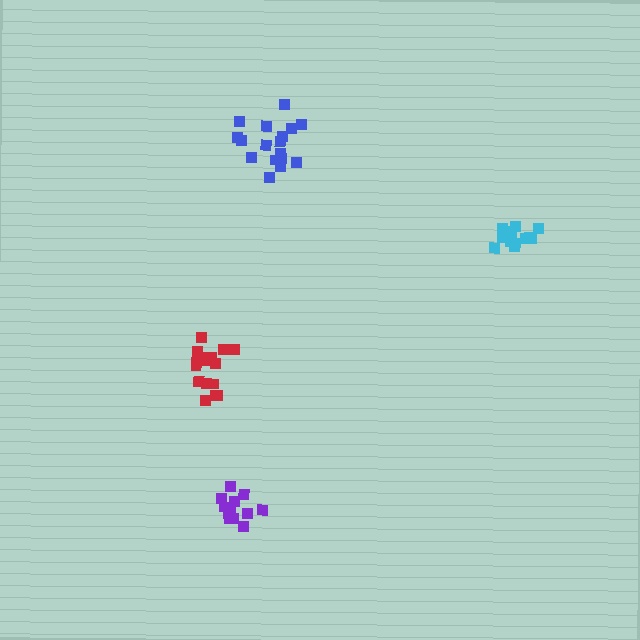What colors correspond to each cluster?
The clusters are colored: blue, red, cyan, purple.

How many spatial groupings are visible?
There are 4 spatial groupings.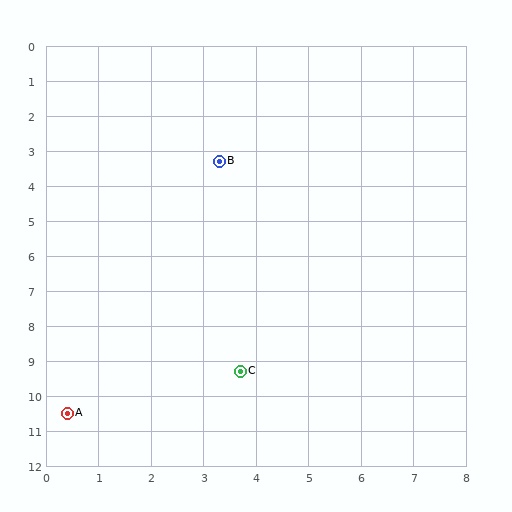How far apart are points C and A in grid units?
Points C and A are about 3.5 grid units apart.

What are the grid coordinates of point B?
Point B is at approximately (3.3, 3.3).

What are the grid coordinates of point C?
Point C is at approximately (3.7, 9.3).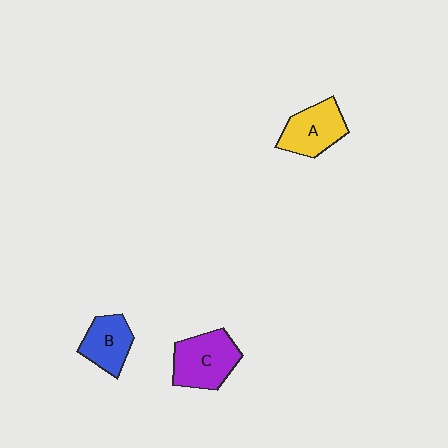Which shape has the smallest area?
Shape B (blue).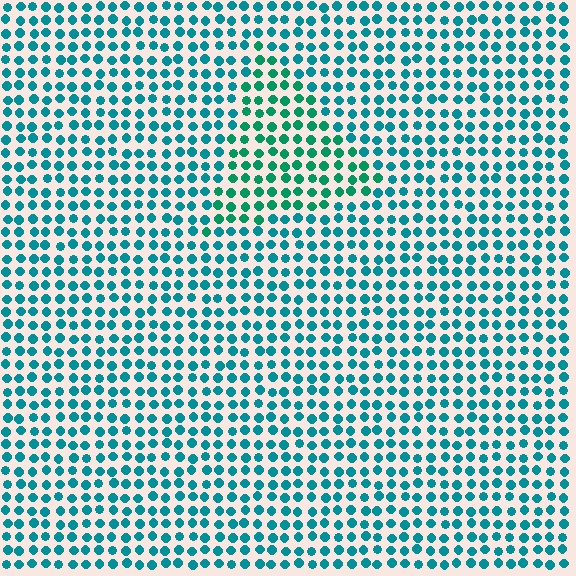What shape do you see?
I see a triangle.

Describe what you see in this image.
The image is filled with small teal elements in a uniform arrangement. A triangle-shaped region is visible where the elements are tinted to a slightly different hue, forming a subtle color boundary.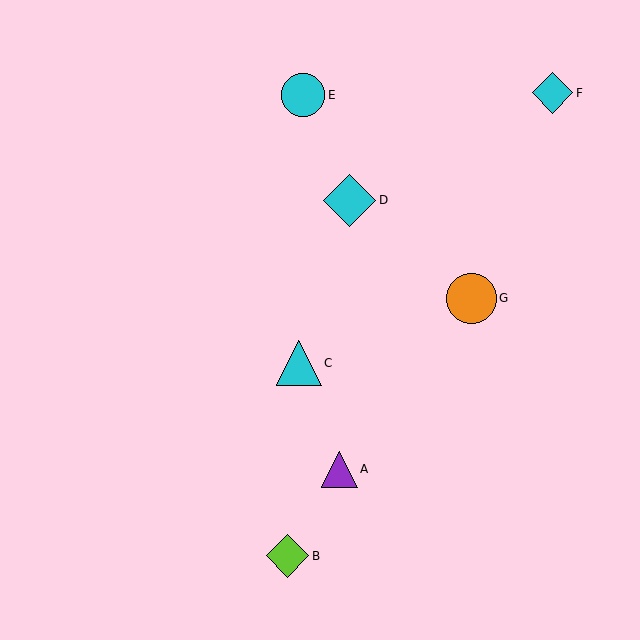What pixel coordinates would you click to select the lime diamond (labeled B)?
Click at (287, 556) to select the lime diamond B.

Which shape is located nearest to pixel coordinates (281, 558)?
The lime diamond (labeled B) at (287, 556) is nearest to that location.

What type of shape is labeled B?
Shape B is a lime diamond.